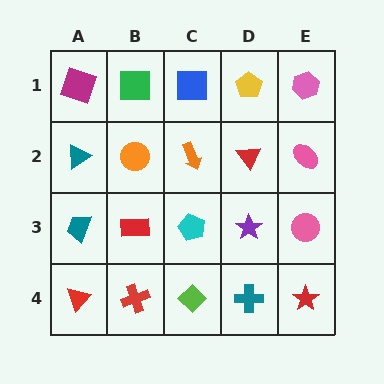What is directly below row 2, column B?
A red rectangle.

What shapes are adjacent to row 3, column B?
An orange circle (row 2, column B), a red cross (row 4, column B), a teal trapezoid (row 3, column A), a cyan pentagon (row 3, column C).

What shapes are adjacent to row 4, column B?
A red rectangle (row 3, column B), a red triangle (row 4, column A), a lime diamond (row 4, column C).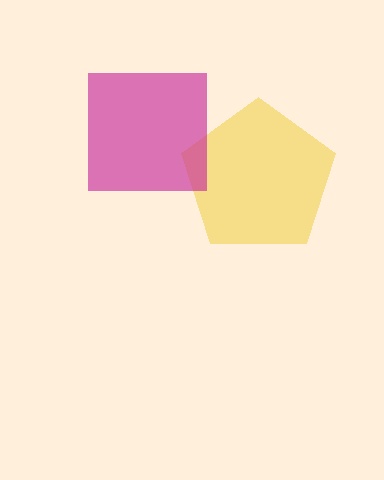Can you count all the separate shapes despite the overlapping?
Yes, there are 2 separate shapes.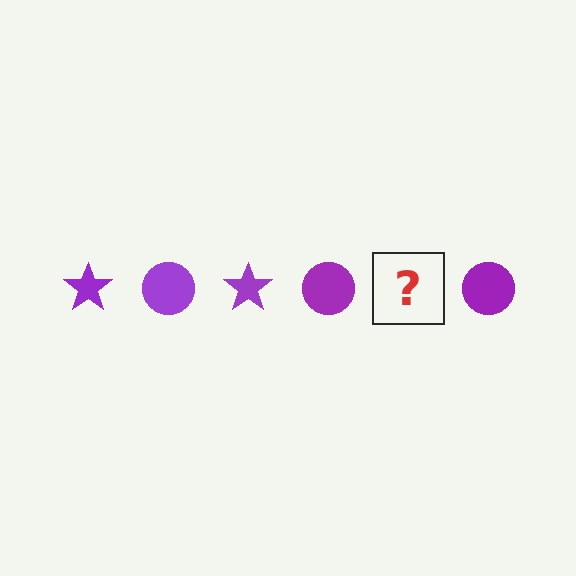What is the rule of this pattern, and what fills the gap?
The rule is that the pattern cycles through star, circle shapes in purple. The gap should be filled with a purple star.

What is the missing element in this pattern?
The missing element is a purple star.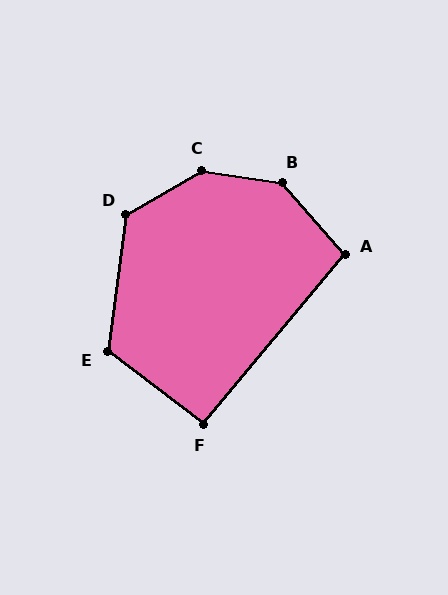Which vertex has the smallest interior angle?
F, at approximately 92 degrees.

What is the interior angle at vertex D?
Approximately 128 degrees (obtuse).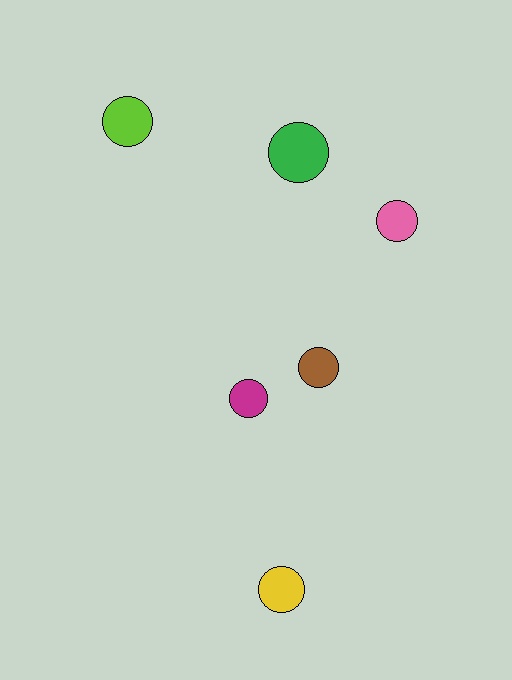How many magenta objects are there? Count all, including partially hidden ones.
There is 1 magenta object.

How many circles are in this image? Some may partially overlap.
There are 6 circles.